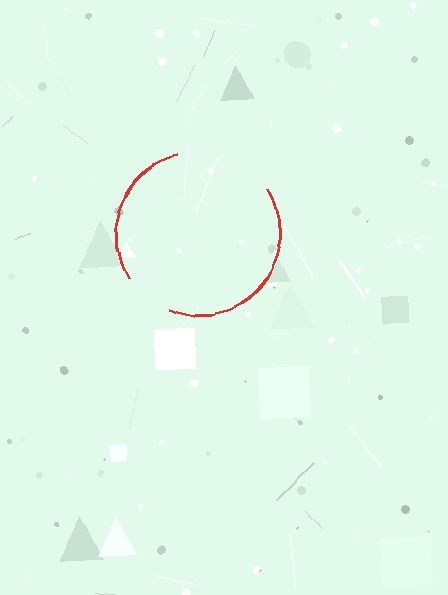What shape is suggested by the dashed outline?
The dashed outline suggests a circle.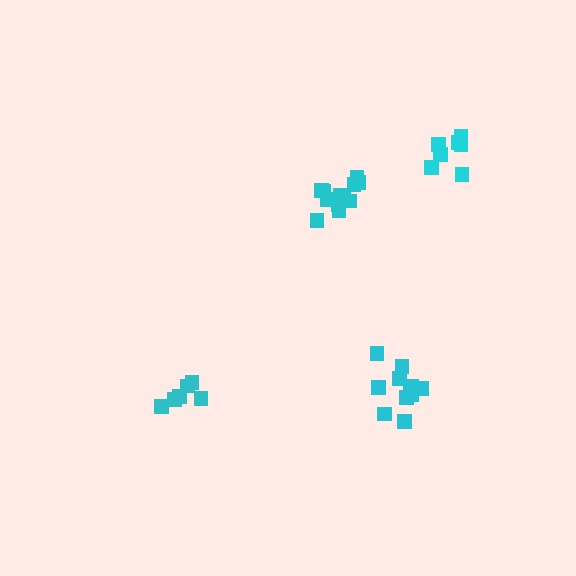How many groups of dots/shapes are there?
There are 4 groups.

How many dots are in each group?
Group 1: 7 dots, Group 2: 11 dots, Group 3: 12 dots, Group 4: 6 dots (36 total).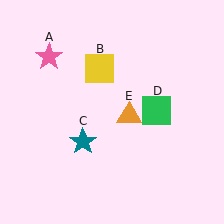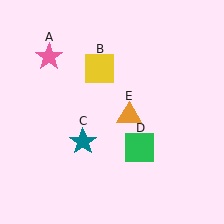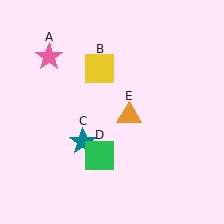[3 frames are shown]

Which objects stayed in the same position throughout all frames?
Pink star (object A) and yellow square (object B) and teal star (object C) and orange triangle (object E) remained stationary.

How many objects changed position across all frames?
1 object changed position: green square (object D).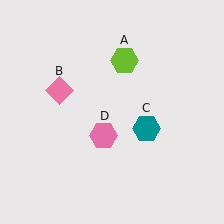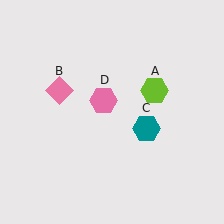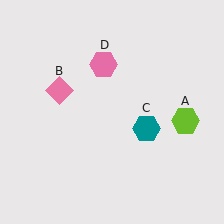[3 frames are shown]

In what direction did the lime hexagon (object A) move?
The lime hexagon (object A) moved down and to the right.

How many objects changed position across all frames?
2 objects changed position: lime hexagon (object A), pink hexagon (object D).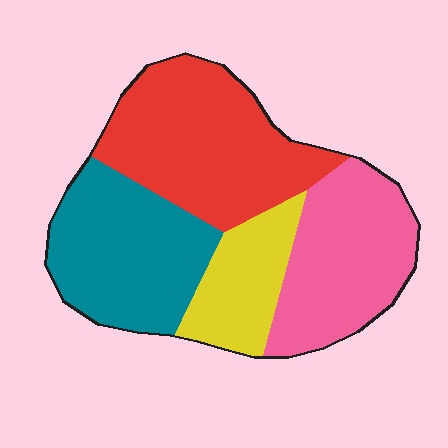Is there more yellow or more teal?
Teal.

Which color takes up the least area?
Yellow, at roughly 15%.